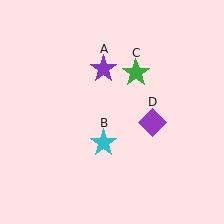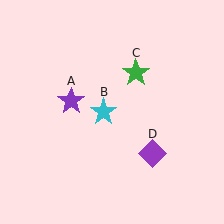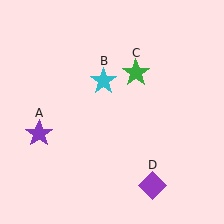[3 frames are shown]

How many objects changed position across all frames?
3 objects changed position: purple star (object A), cyan star (object B), purple diamond (object D).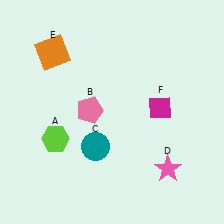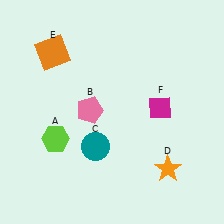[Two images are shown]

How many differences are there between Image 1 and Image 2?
There is 1 difference between the two images.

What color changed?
The star (D) changed from pink in Image 1 to orange in Image 2.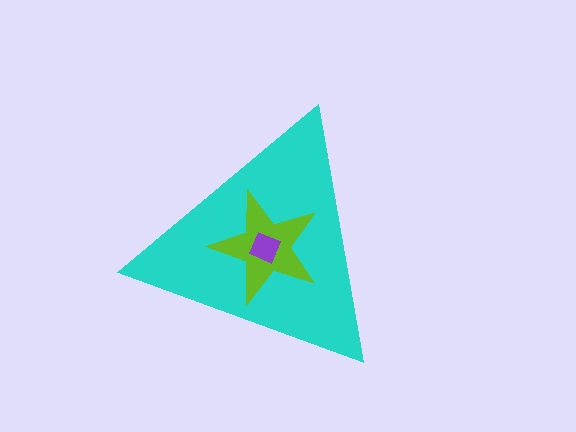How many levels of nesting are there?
3.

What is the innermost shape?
The purple square.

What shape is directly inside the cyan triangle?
The lime star.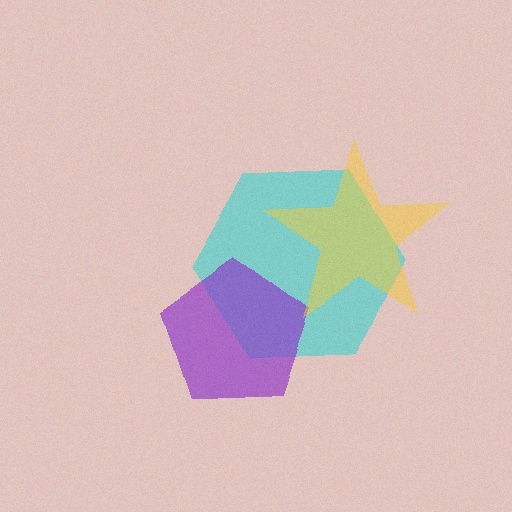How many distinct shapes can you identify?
There are 3 distinct shapes: a cyan hexagon, a purple pentagon, a yellow star.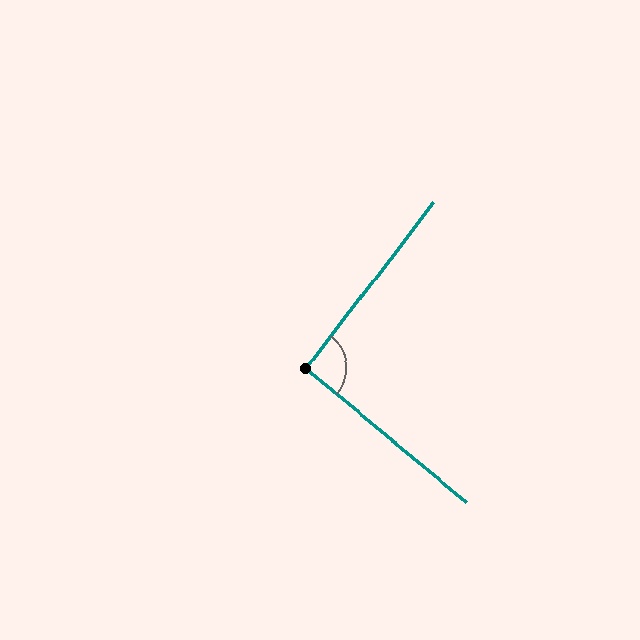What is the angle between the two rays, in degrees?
Approximately 92 degrees.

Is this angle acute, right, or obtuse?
It is approximately a right angle.